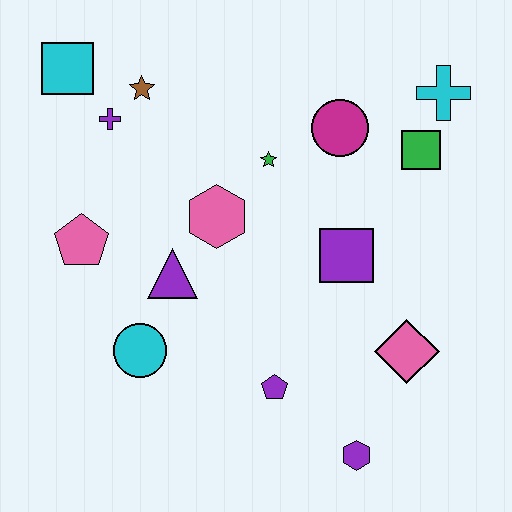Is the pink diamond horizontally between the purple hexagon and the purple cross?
No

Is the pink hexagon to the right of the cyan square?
Yes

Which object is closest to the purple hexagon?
The purple pentagon is closest to the purple hexagon.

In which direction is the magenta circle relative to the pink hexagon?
The magenta circle is to the right of the pink hexagon.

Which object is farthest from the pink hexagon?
The purple hexagon is farthest from the pink hexagon.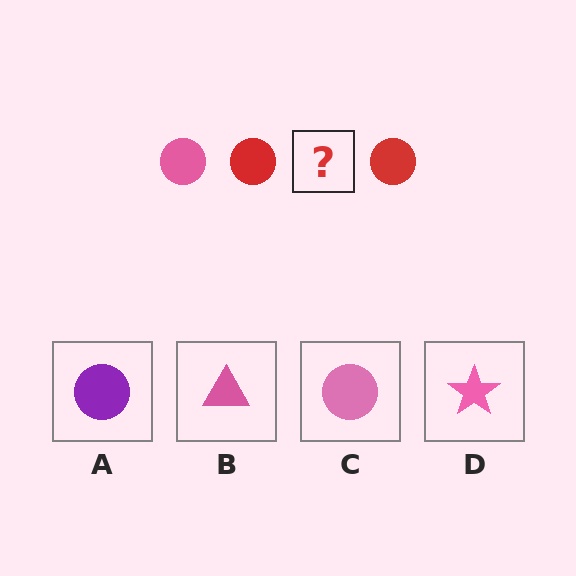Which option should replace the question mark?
Option C.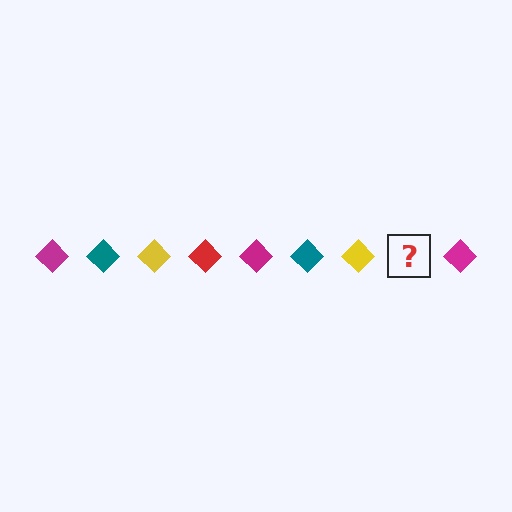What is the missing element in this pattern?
The missing element is a red diamond.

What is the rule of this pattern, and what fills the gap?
The rule is that the pattern cycles through magenta, teal, yellow, red diamonds. The gap should be filled with a red diamond.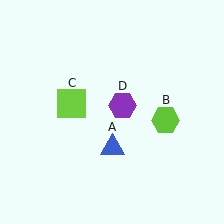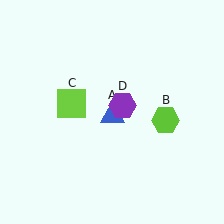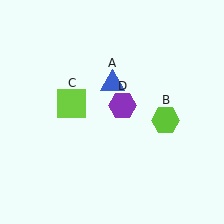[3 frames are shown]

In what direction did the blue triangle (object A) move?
The blue triangle (object A) moved up.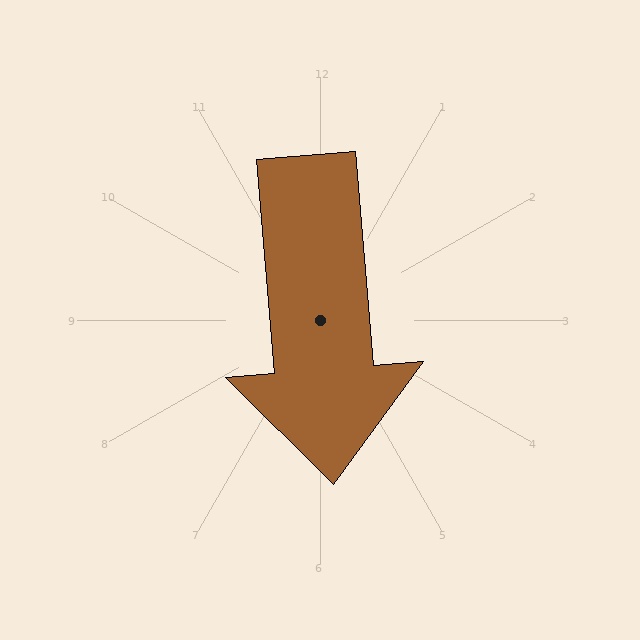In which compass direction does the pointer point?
South.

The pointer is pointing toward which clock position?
Roughly 6 o'clock.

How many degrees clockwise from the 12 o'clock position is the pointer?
Approximately 175 degrees.